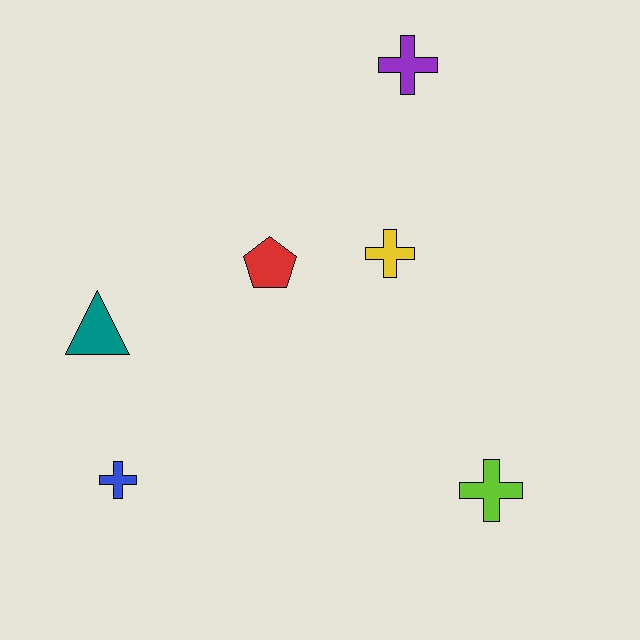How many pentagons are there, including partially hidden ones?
There is 1 pentagon.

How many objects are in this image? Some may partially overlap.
There are 6 objects.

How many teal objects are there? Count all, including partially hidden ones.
There is 1 teal object.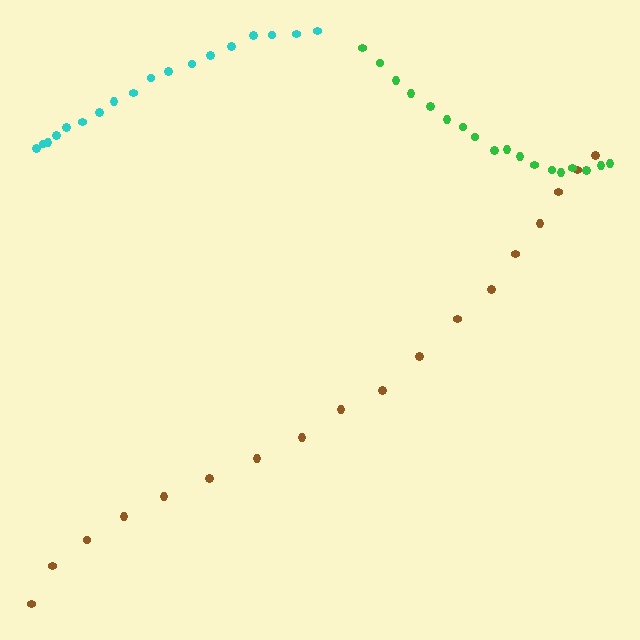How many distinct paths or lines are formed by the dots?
There are 3 distinct paths.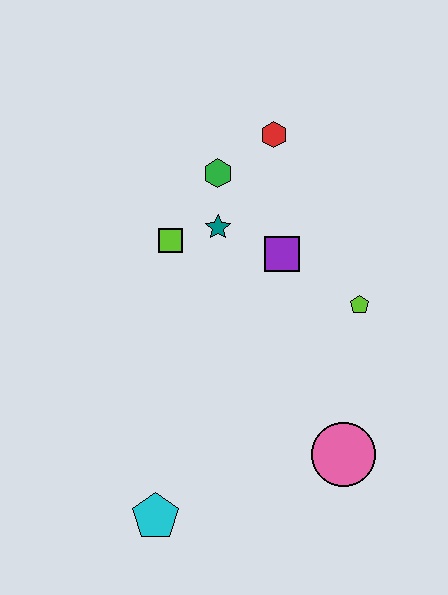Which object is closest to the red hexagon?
The green hexagon is closest to the red hexagon.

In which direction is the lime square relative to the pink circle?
The lime square is above the pink circle.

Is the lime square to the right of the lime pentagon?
No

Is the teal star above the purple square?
Yes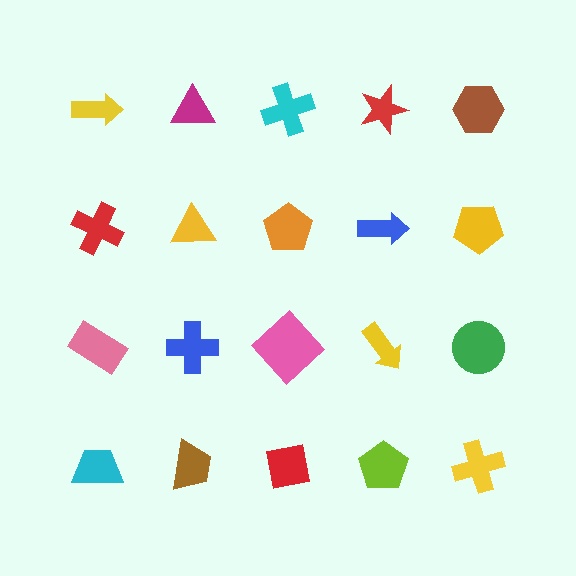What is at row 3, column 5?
A green circle.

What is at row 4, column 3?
A red square.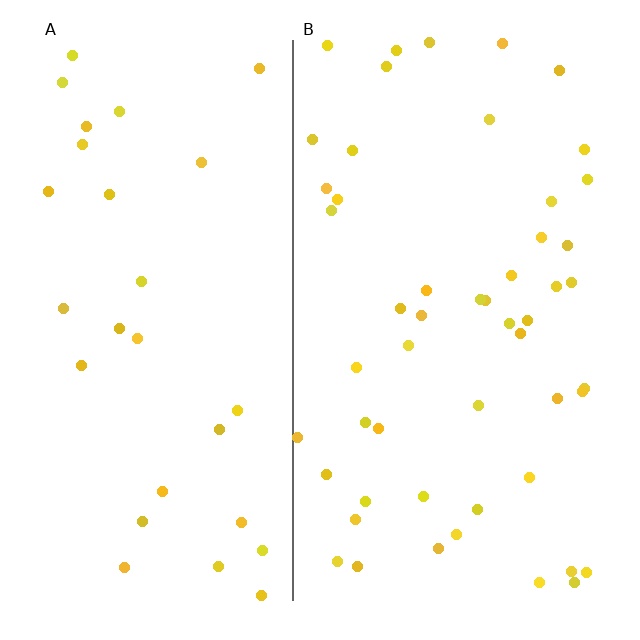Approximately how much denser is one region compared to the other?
Approximately 1.8× — region B over region A.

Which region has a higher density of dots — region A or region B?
B (the right).